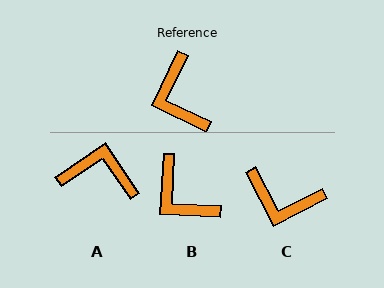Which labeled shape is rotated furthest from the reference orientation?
A, about 120 degrees away.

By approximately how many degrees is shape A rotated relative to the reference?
Approximately 120 degrees clockwise.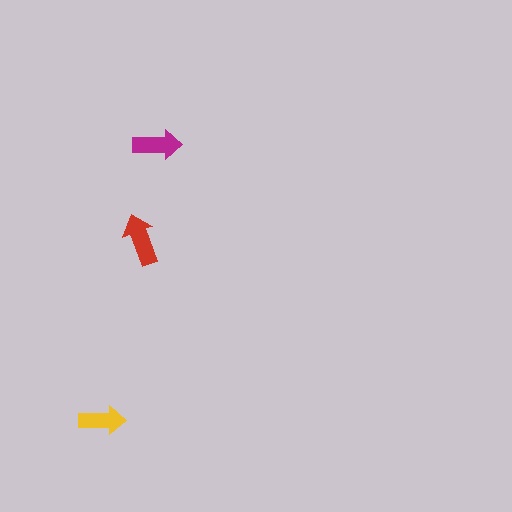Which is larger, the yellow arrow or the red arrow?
The red one.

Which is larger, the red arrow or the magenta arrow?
The red one.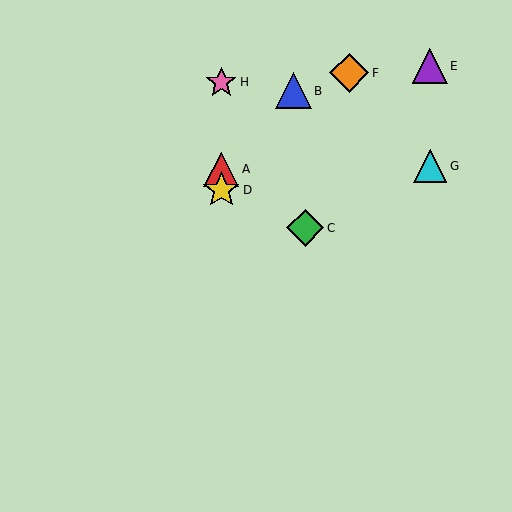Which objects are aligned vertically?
Objects A, D, H are aligned vertically.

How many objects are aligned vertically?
3 objects (A, D, H) are aligned vertically.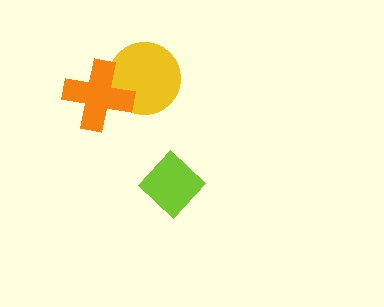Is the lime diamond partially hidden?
No, no other shape covers it.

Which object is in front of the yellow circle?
The orange cross is in front of the yellow circle.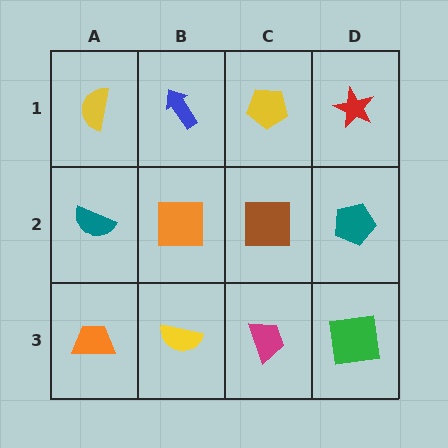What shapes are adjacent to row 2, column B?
A blue arrow (row 1, column B), a yellow semicircle (row 3, column B), a teal semicircle (row 2, column A), a brown square (row 2, column C).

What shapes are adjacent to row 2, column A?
A yellow semicircle (row 1, column A), an orange trapezoid (row 3, column A), an orange square (row 2, column B).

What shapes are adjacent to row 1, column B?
An orange square (row 2, column B), a yellow semicircle (row 1, column A), a yellow pentagon (row 1, column C).